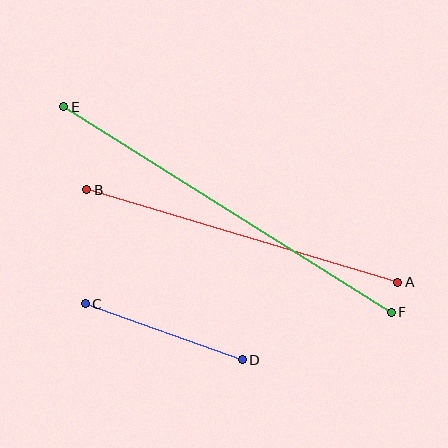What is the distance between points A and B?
The distance is approximately 325 pixels.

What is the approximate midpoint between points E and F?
The midpoint is at approximately (228, 210) pixels.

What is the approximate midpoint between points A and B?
The midpoint is at approximately (242, 236) pixels.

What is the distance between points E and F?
The distance is approximately 387 pixels.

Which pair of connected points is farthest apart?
Points E and F are farthest apart.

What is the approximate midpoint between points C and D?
The midpoint is at approximately (164, 332) pixels.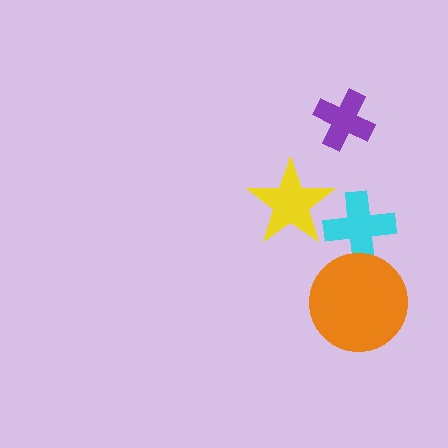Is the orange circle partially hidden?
No, no other shape covers it.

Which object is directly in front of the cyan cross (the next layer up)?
The orange circle is directly in front of the cyan cross.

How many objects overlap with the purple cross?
0 objects overlap with the purple cross.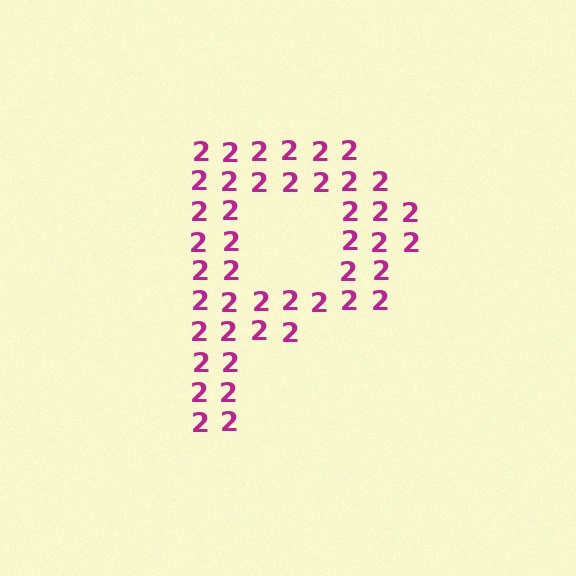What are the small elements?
The small elements are digit 2's.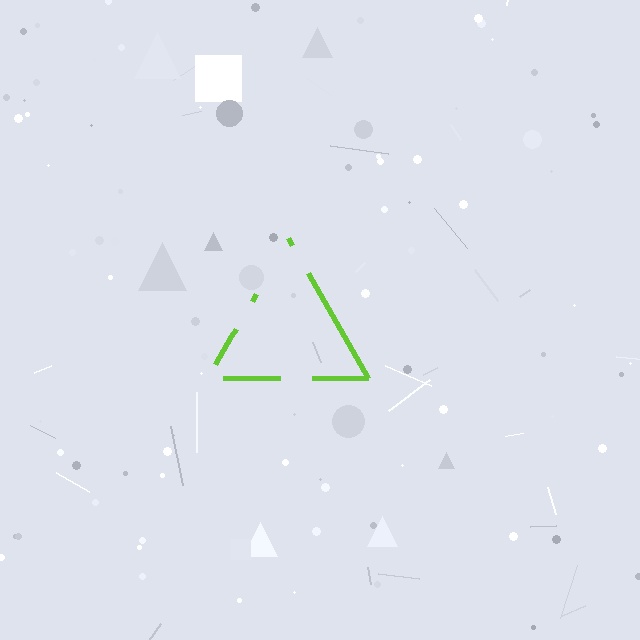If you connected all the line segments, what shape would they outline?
They would outline a triangle.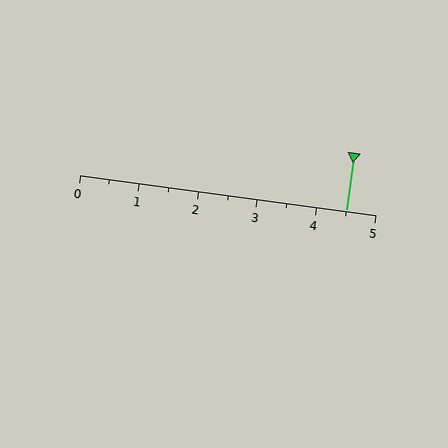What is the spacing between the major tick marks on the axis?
The major ticks are spaced 1 apart.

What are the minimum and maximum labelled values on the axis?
The axis runs from 0 to 5.